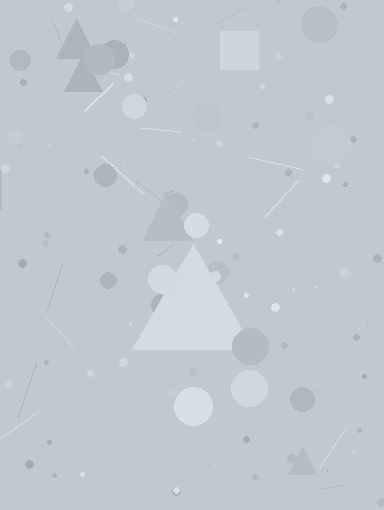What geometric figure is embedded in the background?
A triangle is embedded in the background.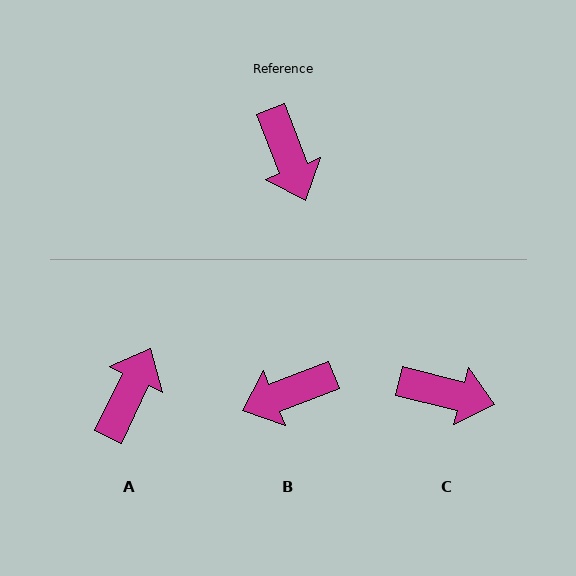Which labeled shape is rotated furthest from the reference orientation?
A, about 133 degrees away.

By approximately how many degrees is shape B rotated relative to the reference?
Approximately 90 degrees clockwise.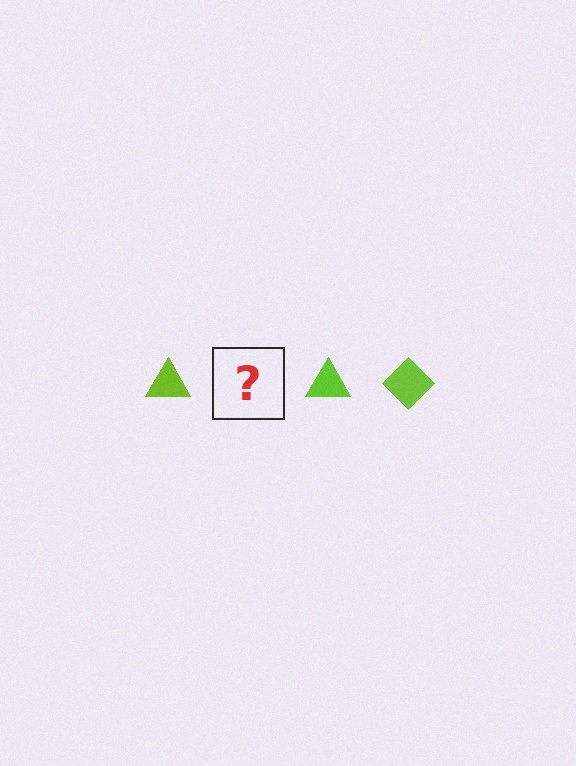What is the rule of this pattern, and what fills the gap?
The rule is that the pattern cycles through triangle, diamond shapes in lime. The gap should be filled with a lime diamond.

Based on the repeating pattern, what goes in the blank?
The blank should be a lime diamond.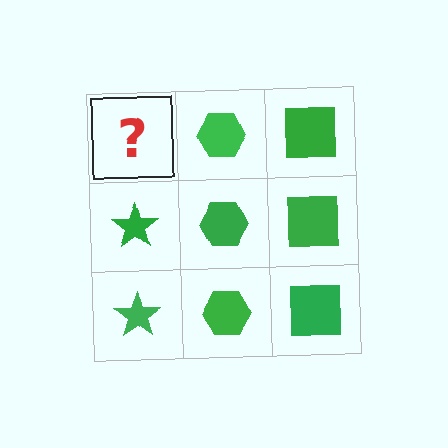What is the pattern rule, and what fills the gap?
The rule is that each column has a consistent shape. The gap should be filled with a green star.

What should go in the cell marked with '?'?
The missing cell should contain a green star.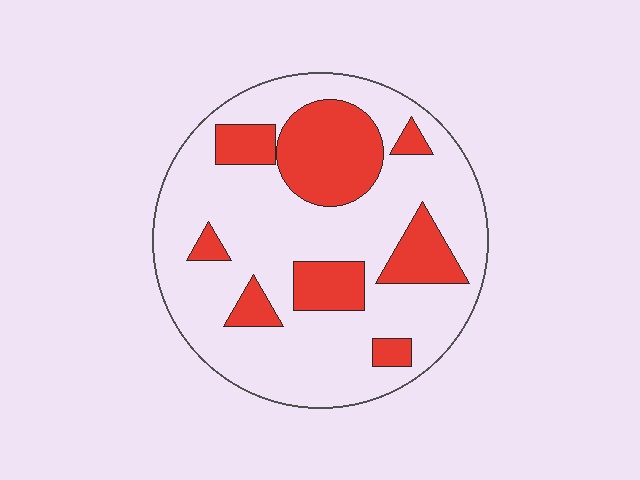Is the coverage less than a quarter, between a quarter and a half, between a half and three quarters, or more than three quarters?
Between a quarter and a half.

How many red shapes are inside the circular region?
8.